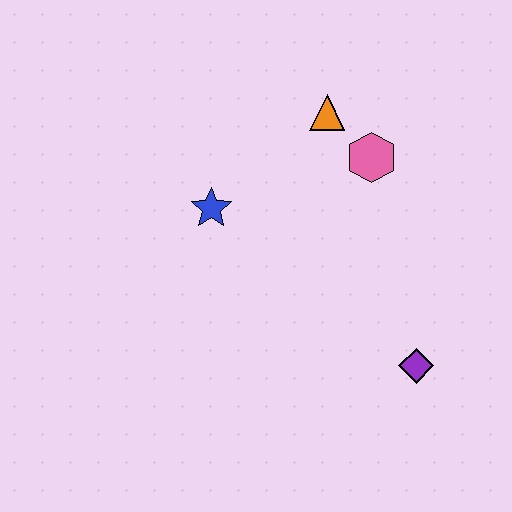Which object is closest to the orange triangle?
The pink hexagon is closest to the orange triangle.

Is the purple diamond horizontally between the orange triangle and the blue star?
No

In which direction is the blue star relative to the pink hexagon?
The blue star is to the left of the pink hexagon.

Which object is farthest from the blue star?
The purple diamond is farthest from the blue star.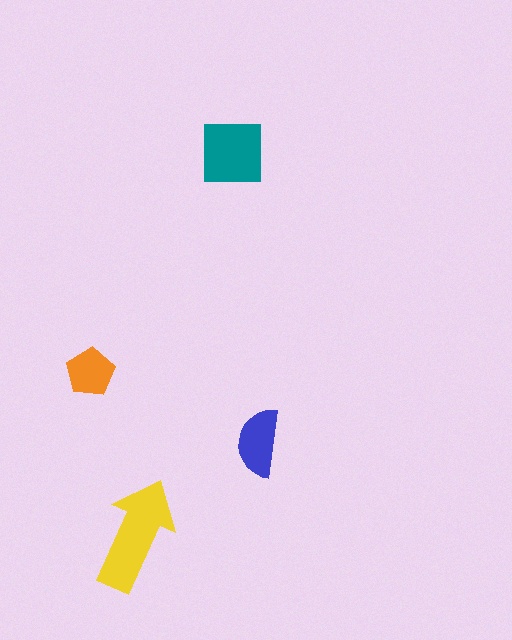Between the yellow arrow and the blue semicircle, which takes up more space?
The yellow arrow.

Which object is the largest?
The yellow arrow.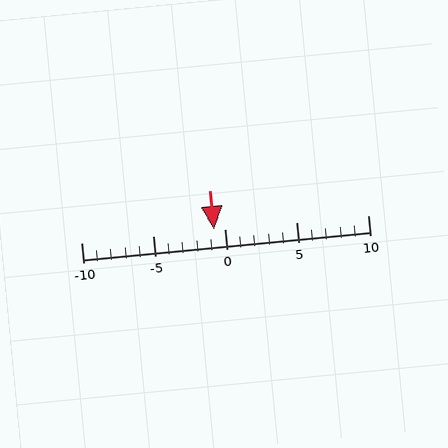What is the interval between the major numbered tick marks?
The major tick marks are spaced 5 units apart.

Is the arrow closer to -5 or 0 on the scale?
The arrow is closer to 0.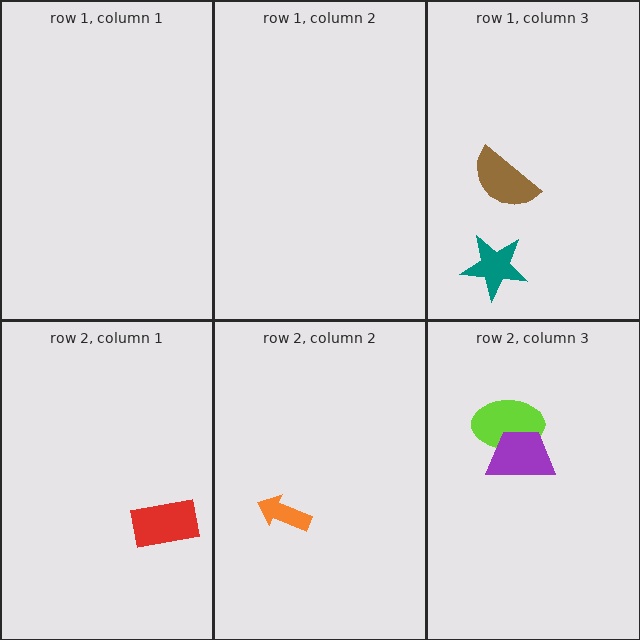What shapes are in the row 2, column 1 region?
The red rectangle.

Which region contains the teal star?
The row 1, column 3 region.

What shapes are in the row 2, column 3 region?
The lime ellipse, the purple trapezoid.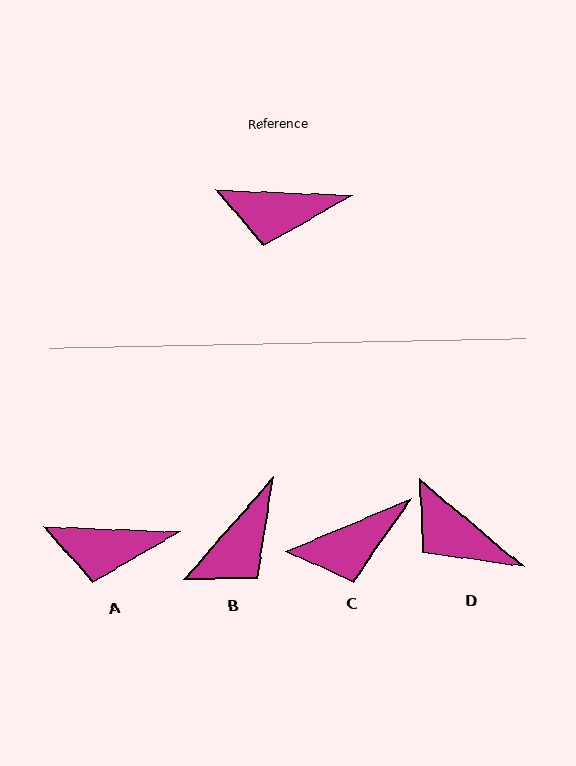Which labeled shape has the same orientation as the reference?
A.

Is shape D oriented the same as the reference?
No, it is off by about 38 degrees.